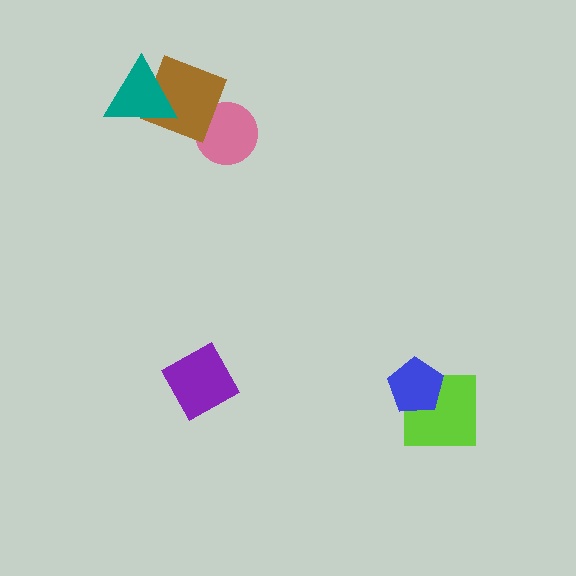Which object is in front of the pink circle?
The brown diamond is in front of the pink circle.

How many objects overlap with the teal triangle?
1 object overlaps with the teal triangle.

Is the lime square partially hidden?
Yes, it is partially covered by another shape.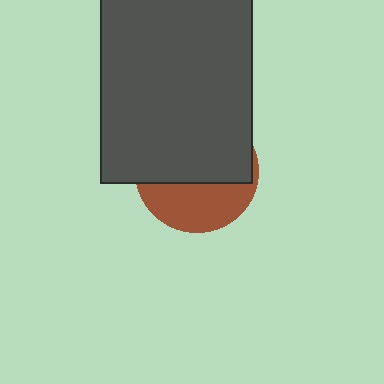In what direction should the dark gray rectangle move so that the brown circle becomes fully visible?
The dark gray rectangle should move up. That is the shortest direction to clear the overlap and leave the brown circle fully visible.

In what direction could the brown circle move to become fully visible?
The brown circle could move down. That would shift it out from behind the dark gray rectangle entirely.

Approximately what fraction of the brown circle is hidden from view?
Roughly 61% of the brown circle is hidden behind the dark gray rectangle.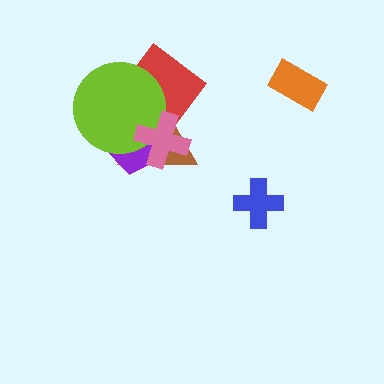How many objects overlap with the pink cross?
4 objects overlap with the pink cross.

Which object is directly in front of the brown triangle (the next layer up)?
The purple pentagon is directly in front of the brown triangle.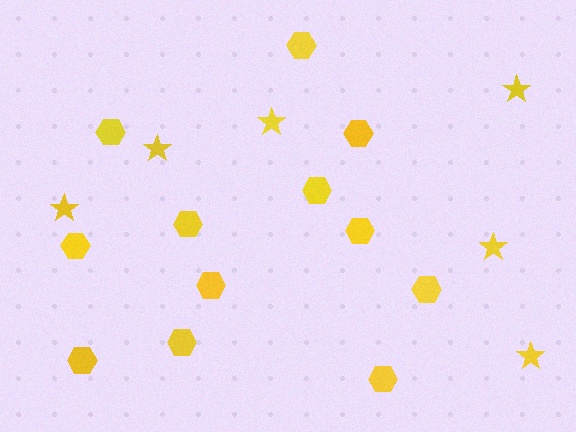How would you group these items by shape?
There are 2 groups: one group of hexagons (12) and one group of stars (6).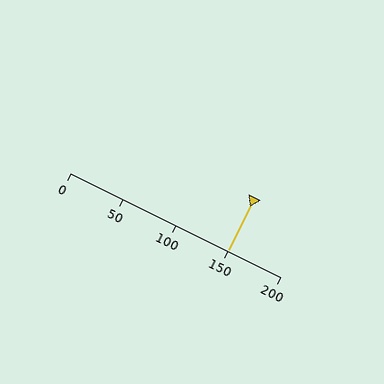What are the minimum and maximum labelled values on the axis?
The axis runs from 0 to 200.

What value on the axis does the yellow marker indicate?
The marker indicates approximately 150.